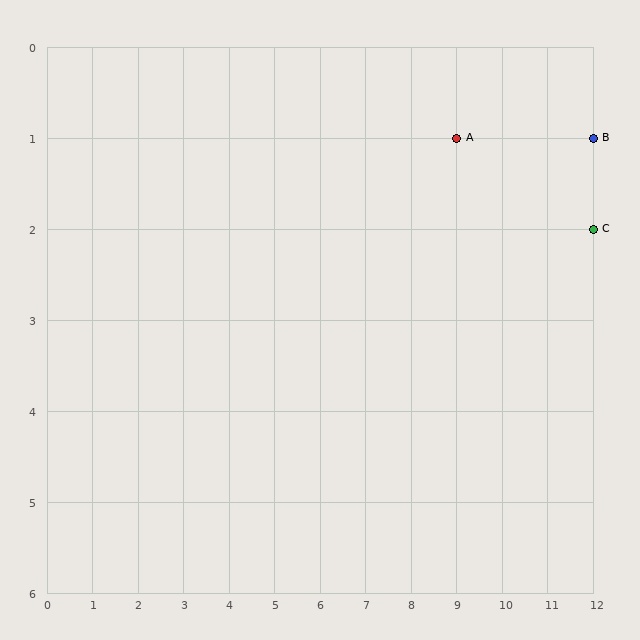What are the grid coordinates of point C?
Point C is at grid coordinates (12, 2).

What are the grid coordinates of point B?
Point B is at grid coordinates (12, 1).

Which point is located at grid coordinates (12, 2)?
Point C is at (12, 2).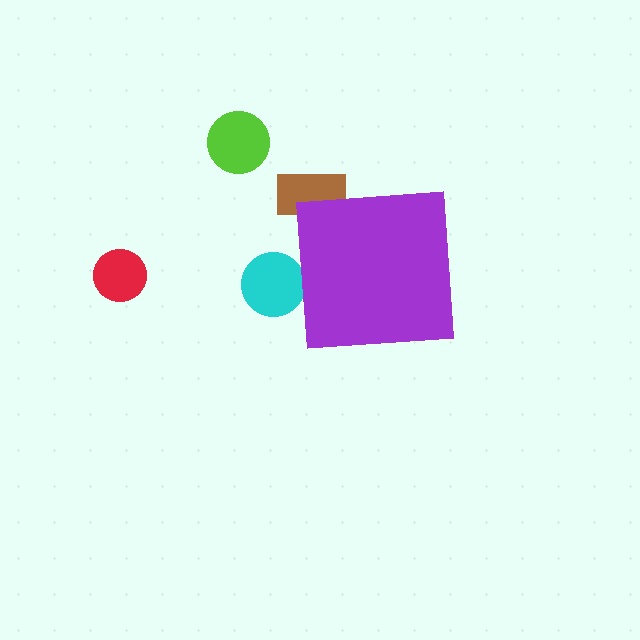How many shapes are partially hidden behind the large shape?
2 shapes are partially hidden.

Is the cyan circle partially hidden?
Yes, the cyan circle is partially hidden behind the purple square.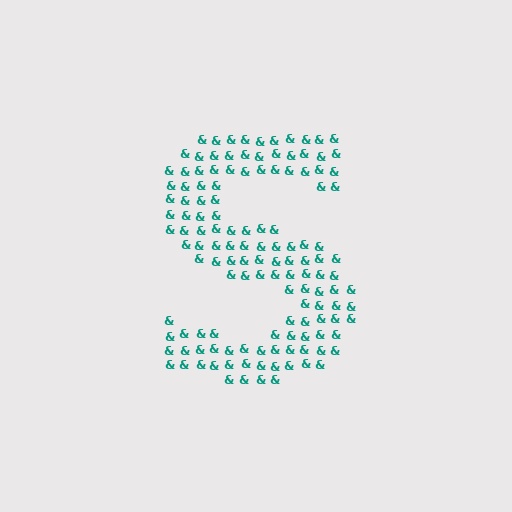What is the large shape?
The large shape is the letter S.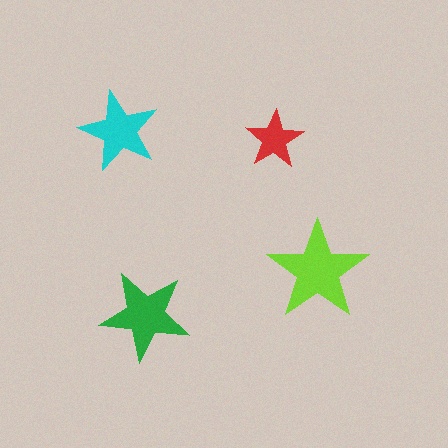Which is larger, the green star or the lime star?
The lime one.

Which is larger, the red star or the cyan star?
The cyan one.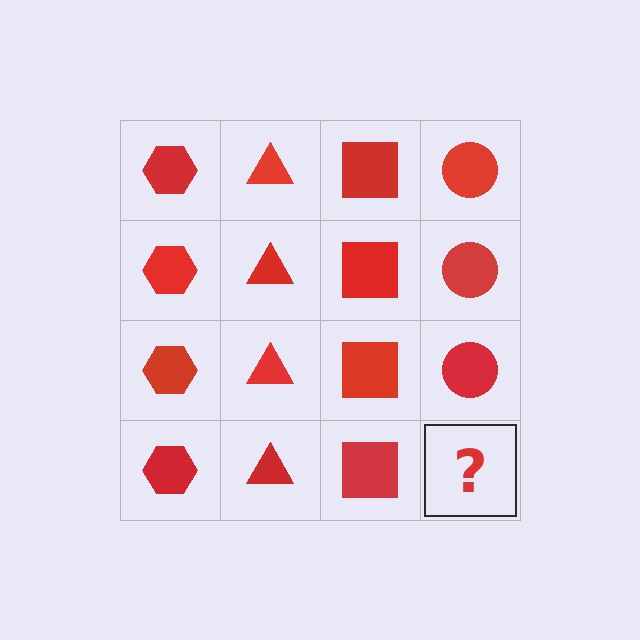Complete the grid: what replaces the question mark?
The question mark should be replaced with a red circle.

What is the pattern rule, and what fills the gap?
The rule is that each column has a consistent shape. The gap should be filled with a red circle.